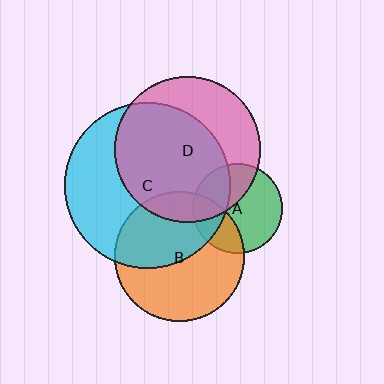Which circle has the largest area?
Circle C (cyan).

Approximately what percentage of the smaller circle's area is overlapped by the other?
Approximately 65%.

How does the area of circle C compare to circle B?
Approximately 1.6 times.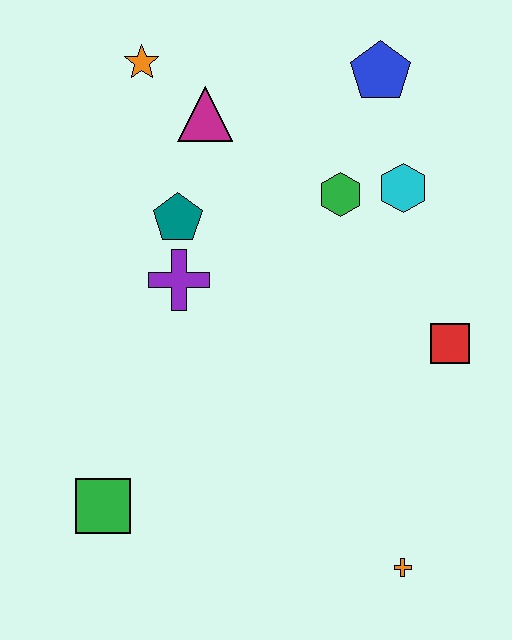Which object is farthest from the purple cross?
The orange cross is farthest from the purple cross.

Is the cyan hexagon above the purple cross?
Yes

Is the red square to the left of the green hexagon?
No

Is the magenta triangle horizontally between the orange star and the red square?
Yes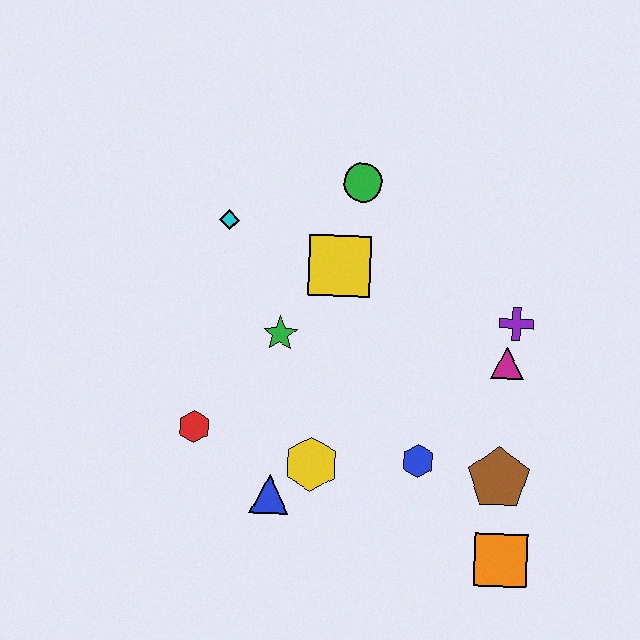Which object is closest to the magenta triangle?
The purple cross is closest to the magenta triangle.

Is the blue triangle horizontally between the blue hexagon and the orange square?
No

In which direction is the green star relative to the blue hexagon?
The green star is to the left of the blue hexagon.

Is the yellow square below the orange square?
No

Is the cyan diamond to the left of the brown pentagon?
Yes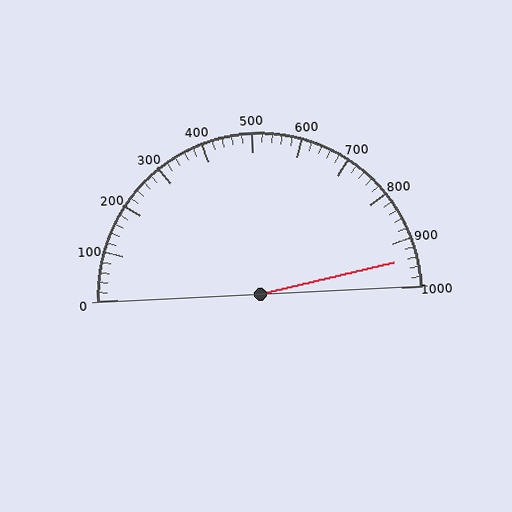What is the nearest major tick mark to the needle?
The nearest major tick mark is 900.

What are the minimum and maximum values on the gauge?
The gauge ranges from 0 to 1000.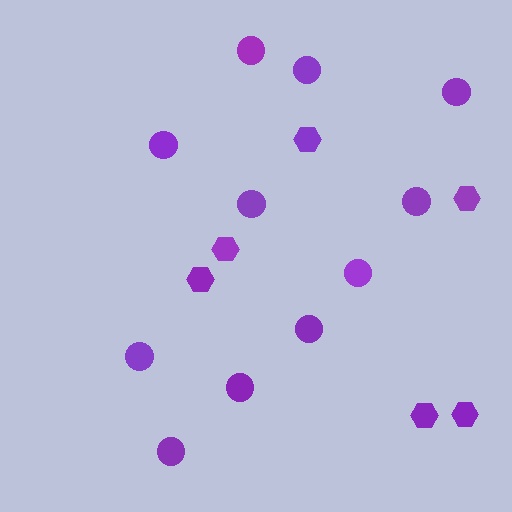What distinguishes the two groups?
There are 2 groups: one group of circles (11) and one group of hexagons (6).